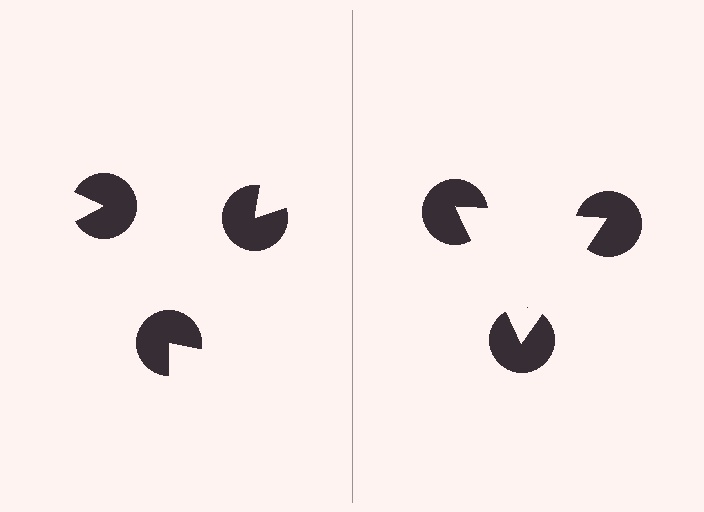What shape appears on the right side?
An illusory triangle.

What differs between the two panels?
The pac-man discs are positioned identically on both sides; only the wedge orientations differ. On the right they align to a triangle; on the left they are misaligned.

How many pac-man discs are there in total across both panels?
6 — 3 on each side.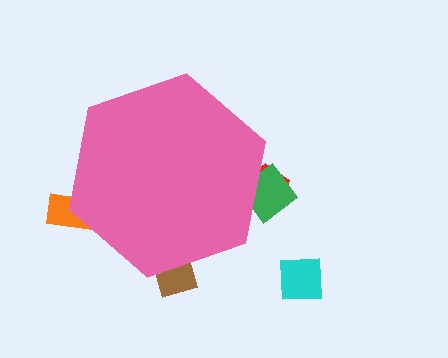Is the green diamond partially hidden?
Yes, the green diamond is partially hidden behind the pink hexagon.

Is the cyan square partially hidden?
No, the cyan square is fully visible.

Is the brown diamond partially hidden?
Yes, the brown diamond is partially hidden behind the pink hexagon.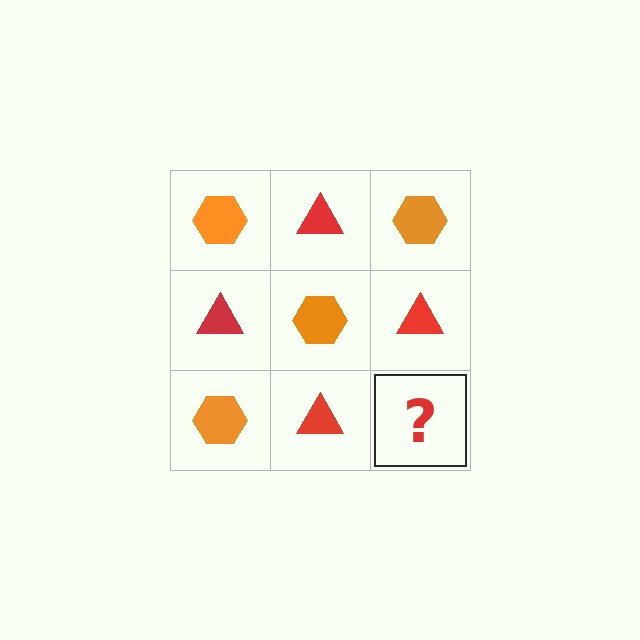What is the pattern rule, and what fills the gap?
The rule is that it alternates orange hexagon and red triangle in a checkerboard pattern. The gap should be filled with an orange hexagon.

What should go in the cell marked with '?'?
The missing cell should contain an orange hexagon.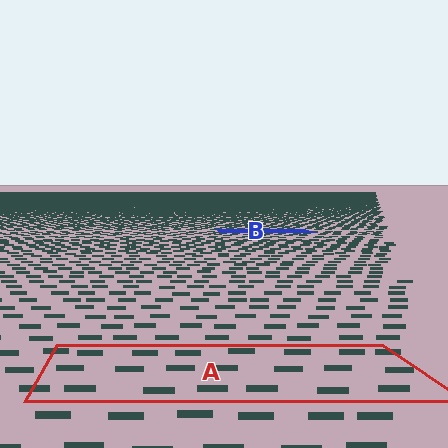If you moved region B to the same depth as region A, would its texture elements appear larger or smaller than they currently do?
They would appear larger. At a closer depth, the same texture elements are projected at a bigger on-screen size.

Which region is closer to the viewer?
Region A is closer. The texture elements there are larger and more spread out.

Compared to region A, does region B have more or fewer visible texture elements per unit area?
Region B has more texture elements per unit area — they are packed more densely because it is farther away.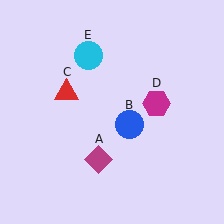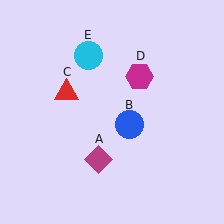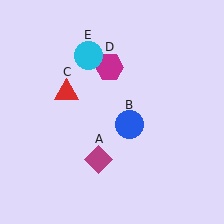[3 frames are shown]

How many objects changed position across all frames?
1 object changed position: magenta hexagon (object D).